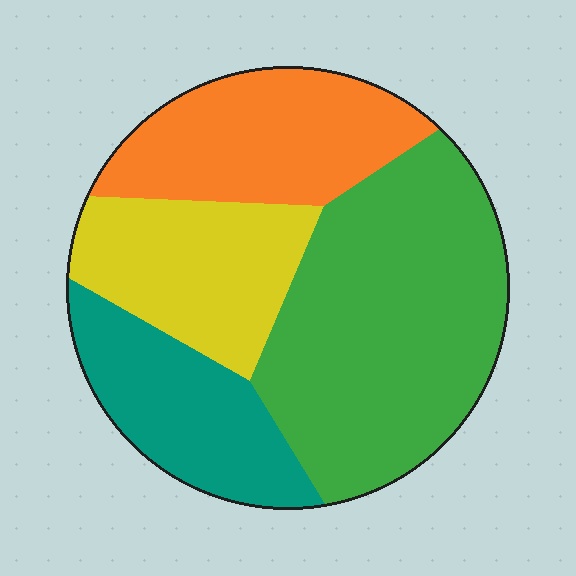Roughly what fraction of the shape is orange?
Orange takes up between a sixth and a third of the shape.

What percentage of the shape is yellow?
Yellow takes up about one fifth (1/5) of the shape.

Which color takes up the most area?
Green, at roughly 40%.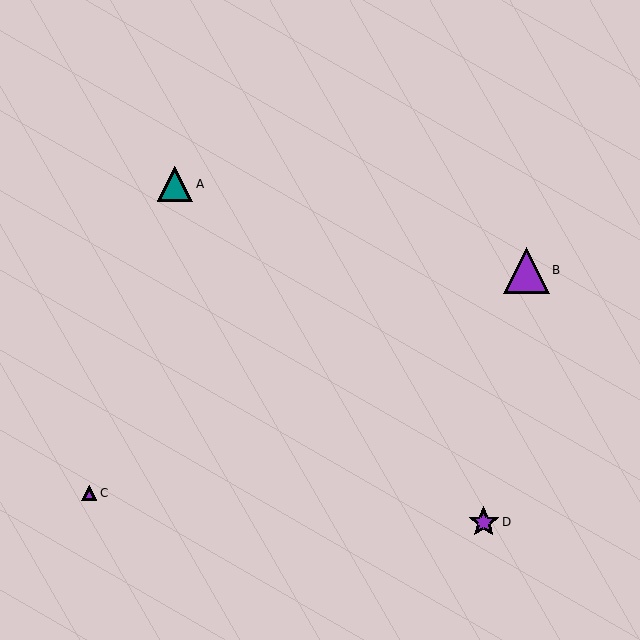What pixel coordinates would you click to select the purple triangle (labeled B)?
Click at (527, 270) to select the purple triangle B.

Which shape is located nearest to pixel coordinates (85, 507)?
The purple triangle (labeled C) at (89, 493) is nearest to that location.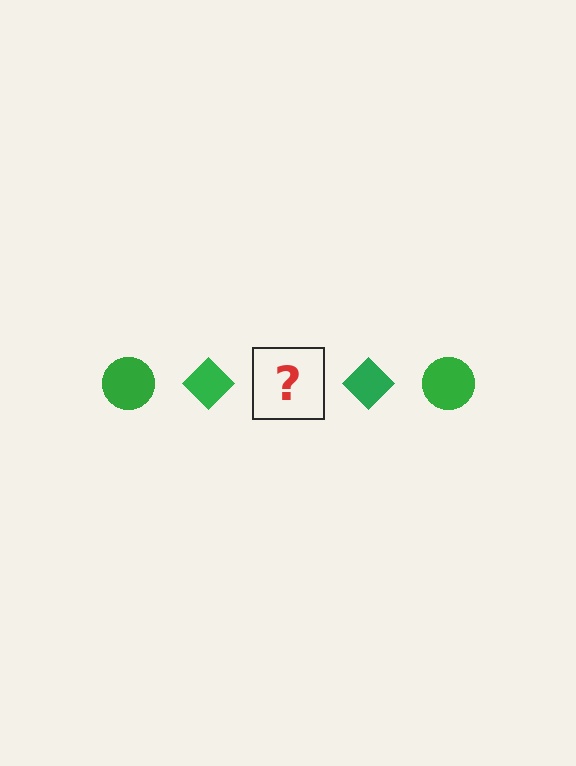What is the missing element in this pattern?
The missing element is a green circle.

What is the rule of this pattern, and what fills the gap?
The rule is that the pattern cycles through circle, diamond shapes in green. The gap should be filled with a green circle.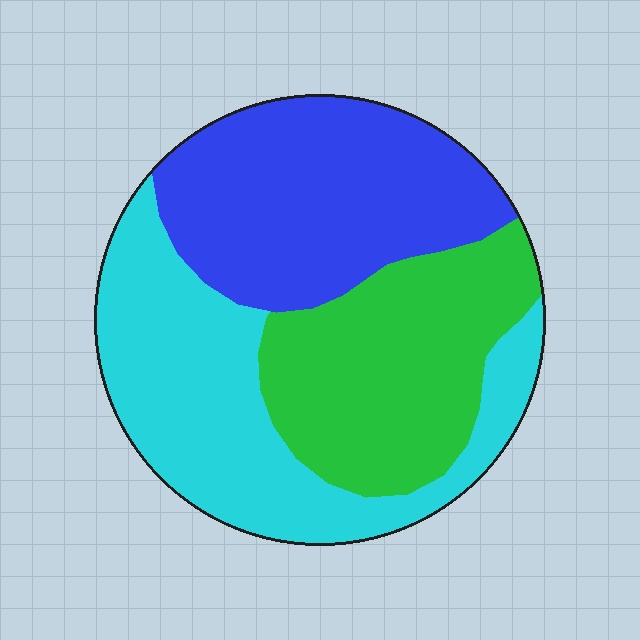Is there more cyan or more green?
Cyan.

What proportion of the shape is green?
Green covers 30% of the shape.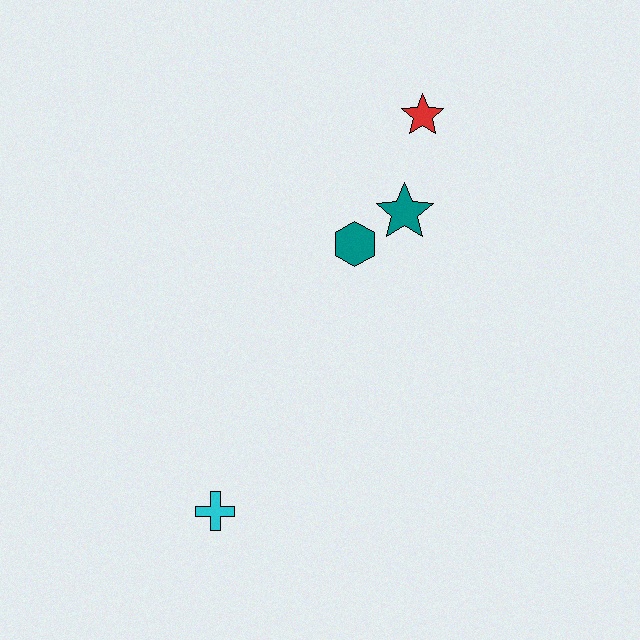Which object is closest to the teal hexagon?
The teal star is closest to the teal hexagon.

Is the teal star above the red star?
No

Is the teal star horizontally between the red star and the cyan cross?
Yes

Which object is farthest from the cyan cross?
The red star is farthest from the cyan cross.